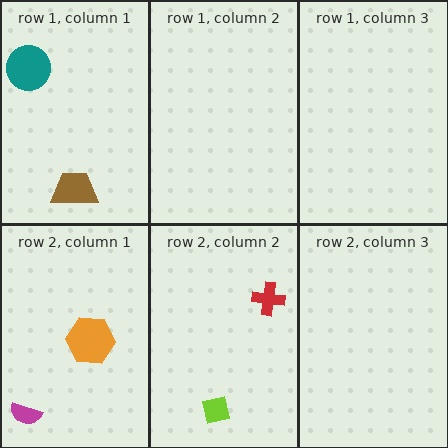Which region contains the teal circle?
The row 1, column 1 region.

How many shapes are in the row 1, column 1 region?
2.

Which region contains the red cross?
The row 2, column 2 region.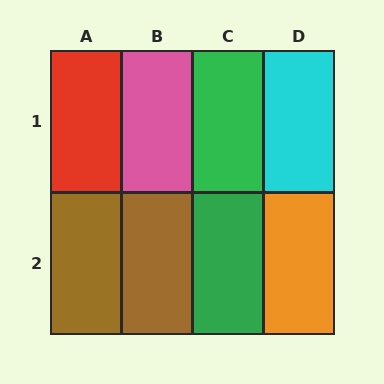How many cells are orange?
1 cell is orange.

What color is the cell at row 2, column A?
Brown.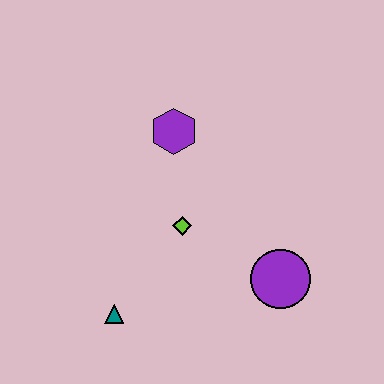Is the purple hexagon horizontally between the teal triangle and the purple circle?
Yes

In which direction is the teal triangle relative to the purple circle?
The teal triangle is to the left of the purple circle.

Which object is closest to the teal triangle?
The lime diamond is closest to the teal triangle.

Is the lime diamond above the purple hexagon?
No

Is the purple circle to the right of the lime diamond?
Yes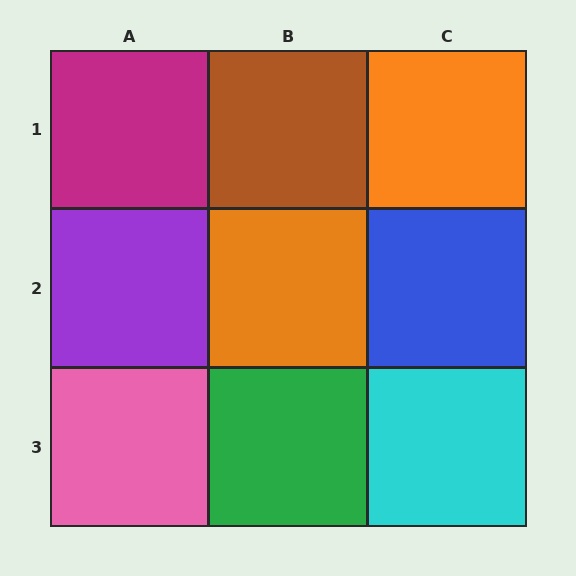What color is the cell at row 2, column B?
Orange.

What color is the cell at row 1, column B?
Brown.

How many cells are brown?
1 cell is brown.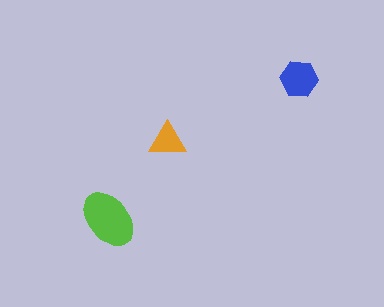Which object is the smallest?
The orange triangle.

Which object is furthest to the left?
The lime ellipse is leftmost.